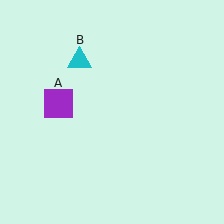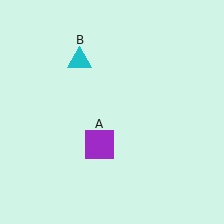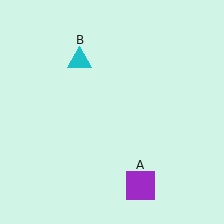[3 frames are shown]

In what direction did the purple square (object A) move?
The purple square (object A) moved down and to the right.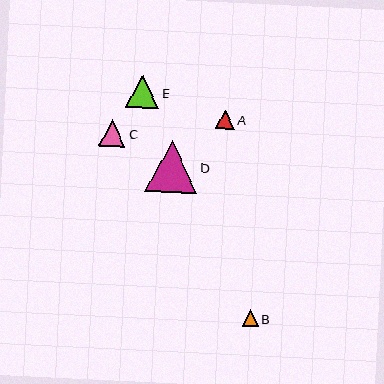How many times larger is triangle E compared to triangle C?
Triangle E is approximately 1.2 times the size of triangle C.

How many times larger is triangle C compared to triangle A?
Triangle C is approximately 1.4 times the size of triangle A.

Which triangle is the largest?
Triangle D is the largest with a size of approximately 52 pixels.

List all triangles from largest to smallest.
From largest to smallest: D, E, C, A, B.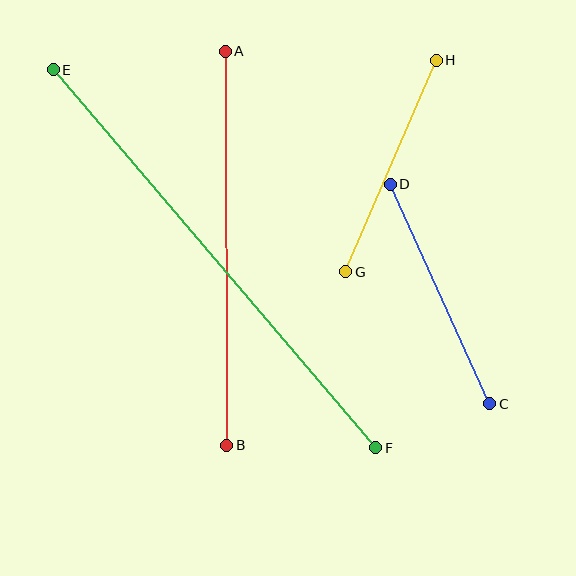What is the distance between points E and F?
The distance is approximately 497 pixels.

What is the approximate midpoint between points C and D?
The midpoint is at approximately (440, 294) pixels.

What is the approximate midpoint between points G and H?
The midpoint is at approximately (391, 166) pixels.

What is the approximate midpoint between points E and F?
The midpoint is at approximately (215, 259) pixels.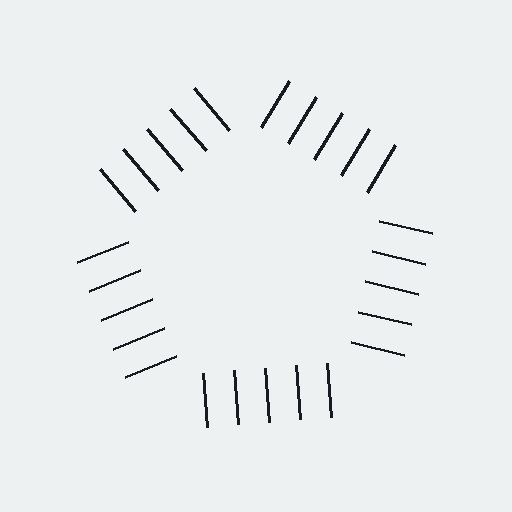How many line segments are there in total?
25 — 5 along each of the 5 edges.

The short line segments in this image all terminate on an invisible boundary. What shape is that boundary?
An illusory pentagon — the line segments terminate on its edges but no continuous stroke is drawn.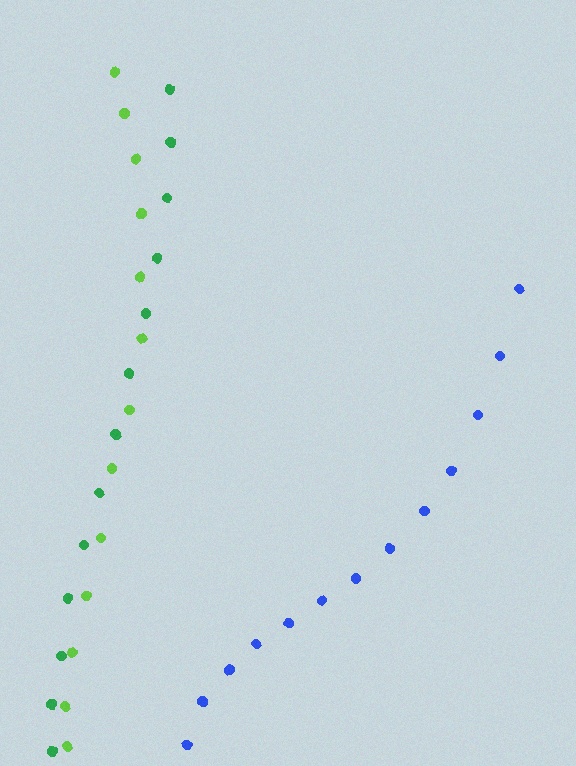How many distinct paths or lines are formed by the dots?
There are 3 distinct paths.